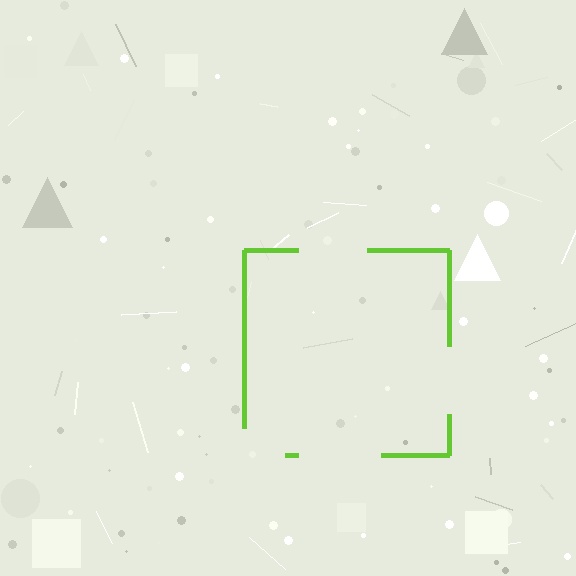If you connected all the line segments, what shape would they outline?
They would outline a square.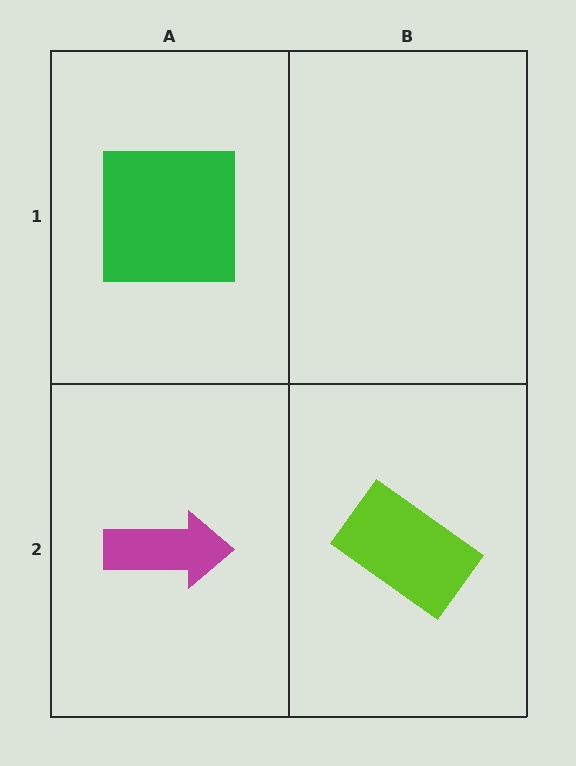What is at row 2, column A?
A magenta arrow.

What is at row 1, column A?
A green square.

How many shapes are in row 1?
1 shape.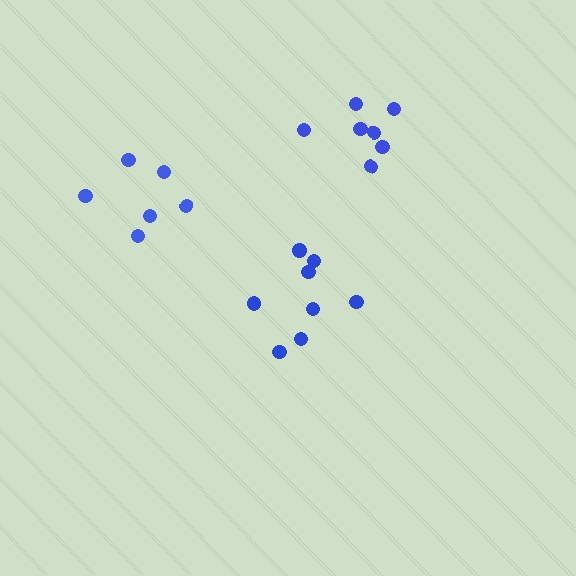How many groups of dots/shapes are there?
There are 3 groups.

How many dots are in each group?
Group 1: 8 dots, Group 2: 7 dots, Group 3: 6 dots (21 total).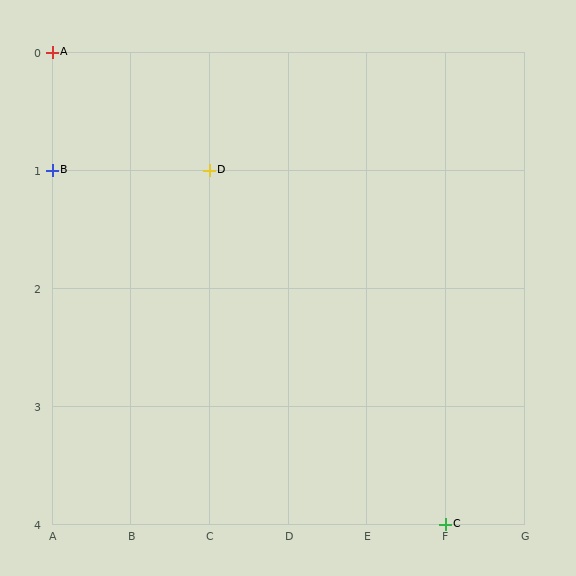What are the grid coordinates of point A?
Point A is at grid coordinates (A, 0).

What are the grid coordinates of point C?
Point C is at grid coordinates (F, 4).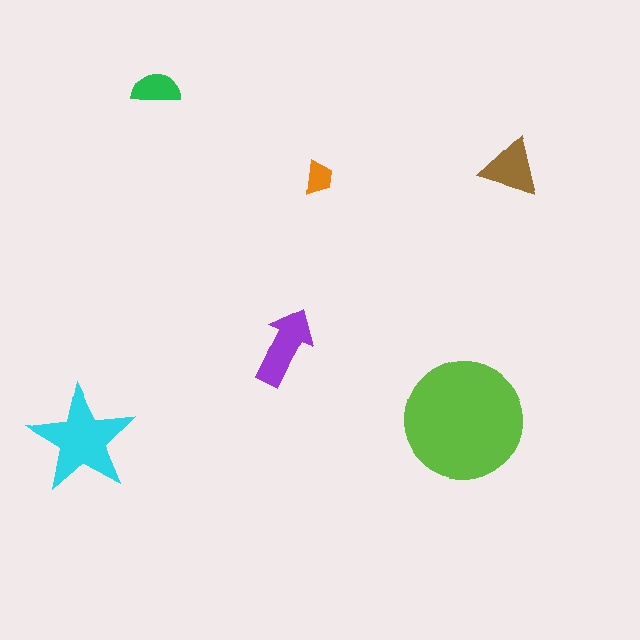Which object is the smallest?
The orange trapezoid.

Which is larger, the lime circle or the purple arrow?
The lime circle.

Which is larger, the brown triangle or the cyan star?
The cyan star.